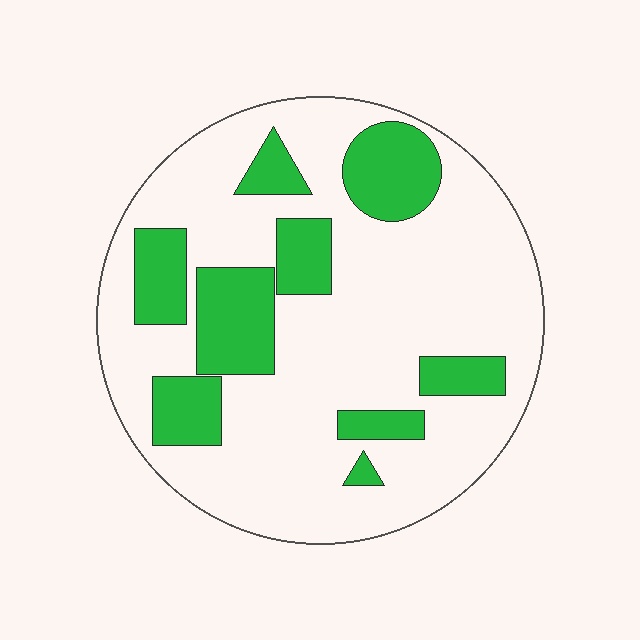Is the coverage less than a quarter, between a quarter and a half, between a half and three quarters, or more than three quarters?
Between a quarter and a half.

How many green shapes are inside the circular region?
9.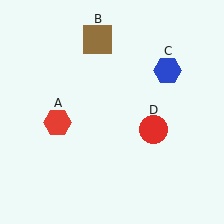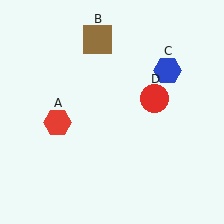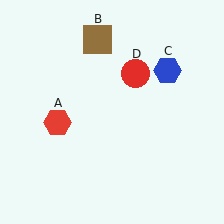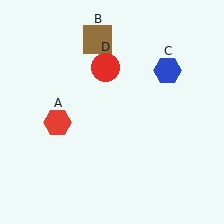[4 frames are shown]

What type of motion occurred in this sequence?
The red circle (object D) rotated counterclockwise around the center of the scene.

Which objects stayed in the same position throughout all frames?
Red hexagon (object A) and brown square (object B) and blue hexagon (object C) remained stationary.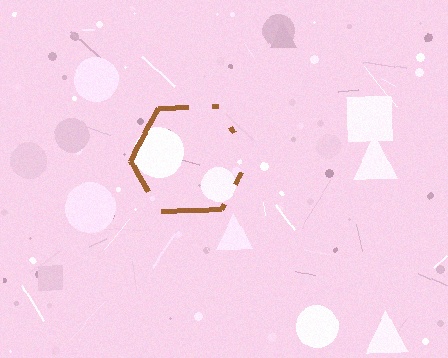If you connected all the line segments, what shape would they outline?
They would outline a hexagon.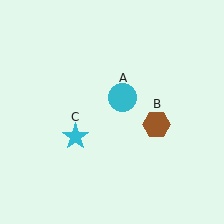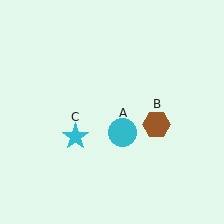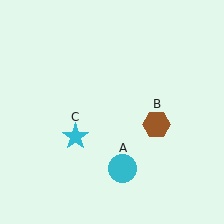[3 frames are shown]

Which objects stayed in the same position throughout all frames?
Brown hexagon (object B) and cyan star (object C) remained stationary.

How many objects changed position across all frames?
1 object changed position: cyan circle (object A).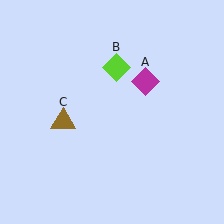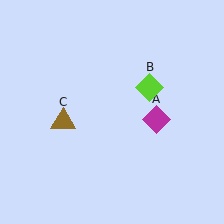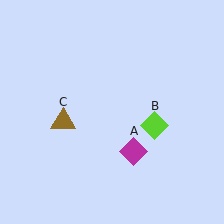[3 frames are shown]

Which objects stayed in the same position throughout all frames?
Brown triangle (object C) remained stationary.